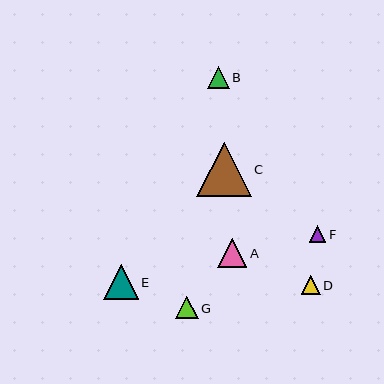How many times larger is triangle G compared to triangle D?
Triangle G is approximately 1.2 times the size of triangle D.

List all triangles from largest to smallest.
From largest to smallest: C, E, A, G, B, D, F.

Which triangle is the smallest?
Triangle F is the smallest with a size of approximately 16 pixels.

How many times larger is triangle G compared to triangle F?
Triangle G is approximately 1.4 times the size of triangle F.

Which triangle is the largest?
Triangle C is the largest with a size of approximately 54 pixels.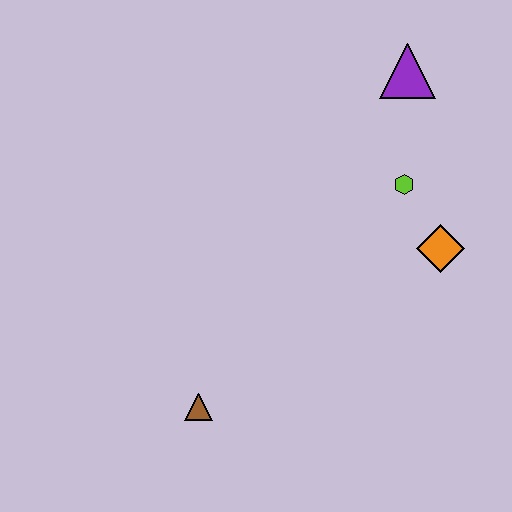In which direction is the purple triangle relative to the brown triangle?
The purple triangle is above the brown triangle.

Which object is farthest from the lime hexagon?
The brown triangle is farthest from the lime hexagon.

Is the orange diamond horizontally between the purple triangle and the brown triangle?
No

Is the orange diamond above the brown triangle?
Yes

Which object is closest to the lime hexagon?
The orange diamond is closest to the lime hexagon.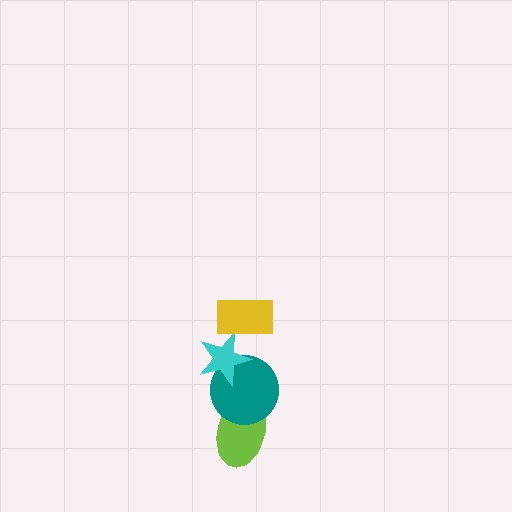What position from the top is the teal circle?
The teal circle is 3rd from the top.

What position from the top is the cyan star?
The cyan star is 2nd from the top.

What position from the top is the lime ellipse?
The lime ellipse is 4th from the top.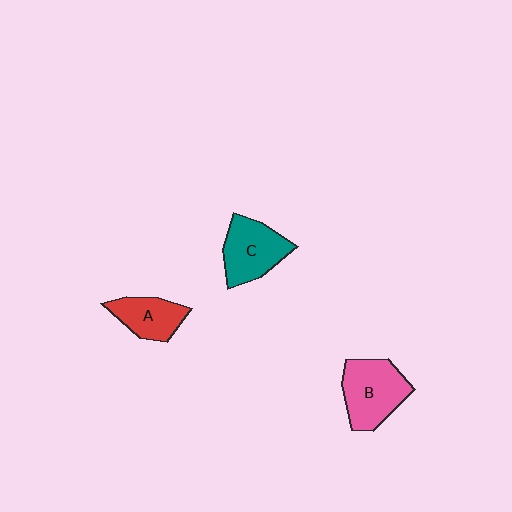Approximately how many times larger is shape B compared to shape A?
Approximately 1.5 times.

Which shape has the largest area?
Shape B (pink).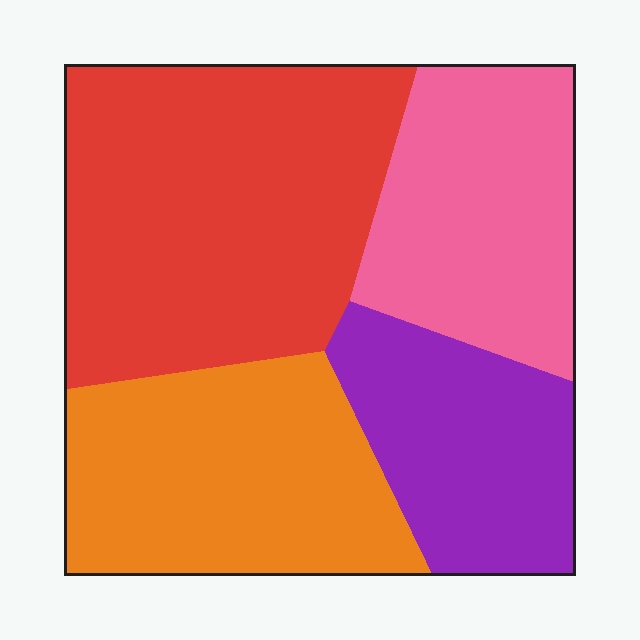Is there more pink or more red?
Red.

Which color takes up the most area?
Red, at roughly 35%.